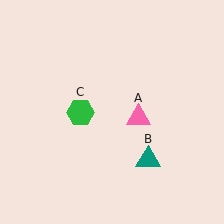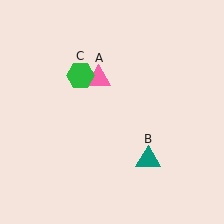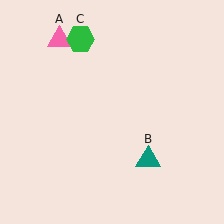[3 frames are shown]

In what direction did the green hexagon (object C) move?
The green hexagon (object C) moved up.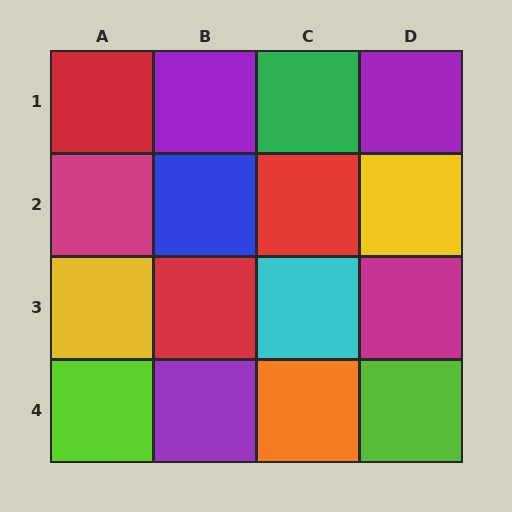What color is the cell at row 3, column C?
Cyan.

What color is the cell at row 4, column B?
Purple.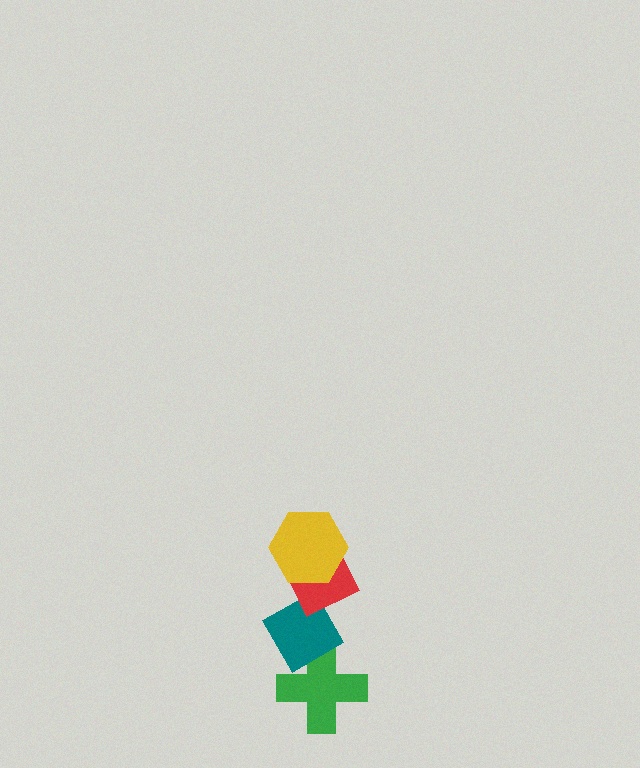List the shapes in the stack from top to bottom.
From top to bottom: the yellow hexagon, the red diamond, the teal diamond, the green cross.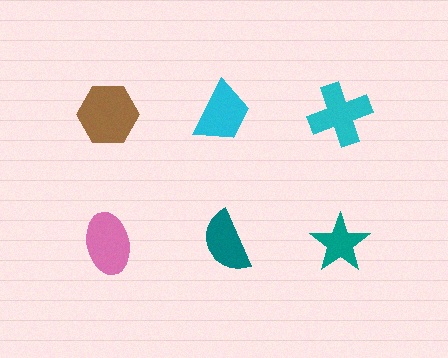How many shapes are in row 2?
3 shapes.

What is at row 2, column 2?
A teal semicircle.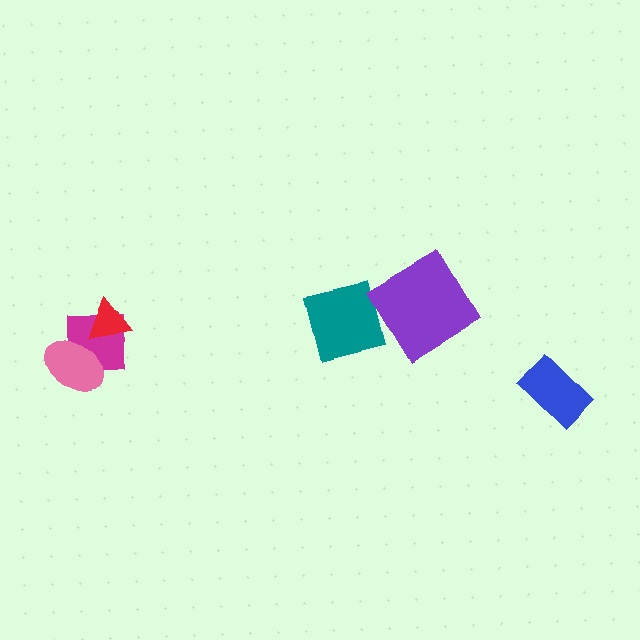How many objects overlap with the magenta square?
2 objects overlap with the magenta square.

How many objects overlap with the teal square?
0 objects overlap with the teal square.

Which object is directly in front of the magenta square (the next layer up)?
The pink ellipse is directly in front of the magenta square.